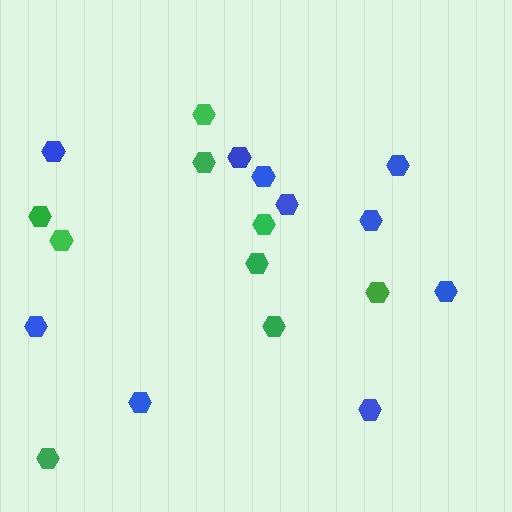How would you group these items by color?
There are 2 groups: one group of green hexagons (9) and one group of blue hexagons (10).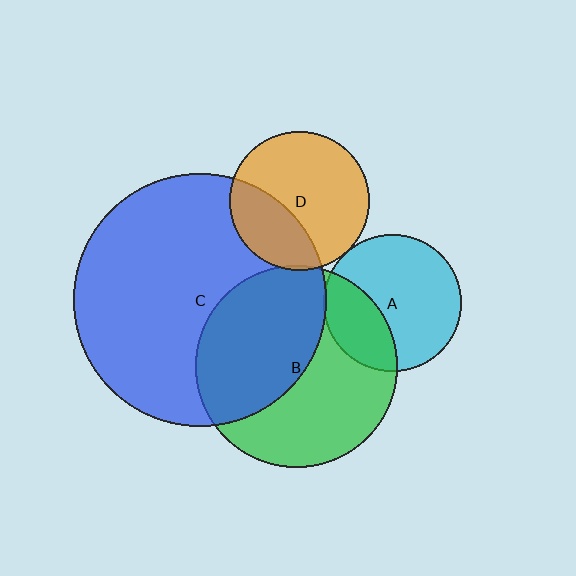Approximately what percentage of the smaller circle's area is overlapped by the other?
Approximately 45%.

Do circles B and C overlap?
Yes.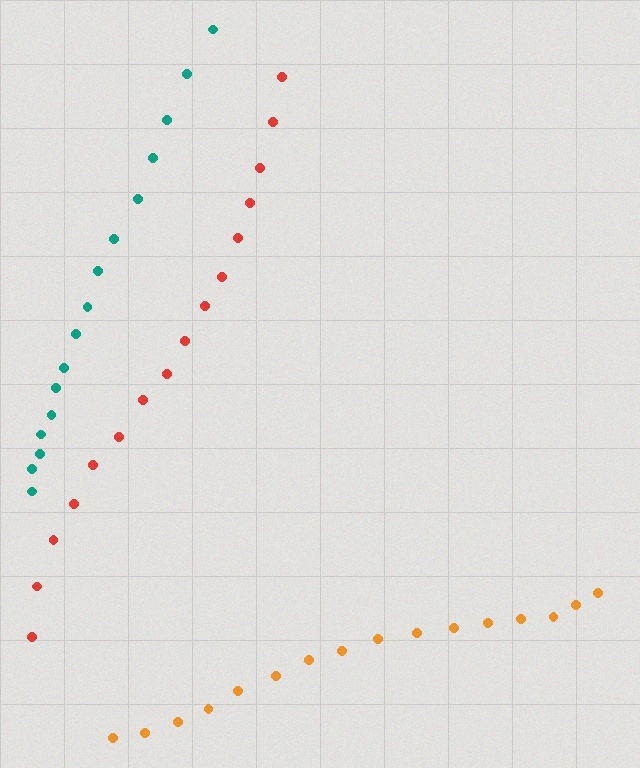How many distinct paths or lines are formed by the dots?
There are 3 distinct paths.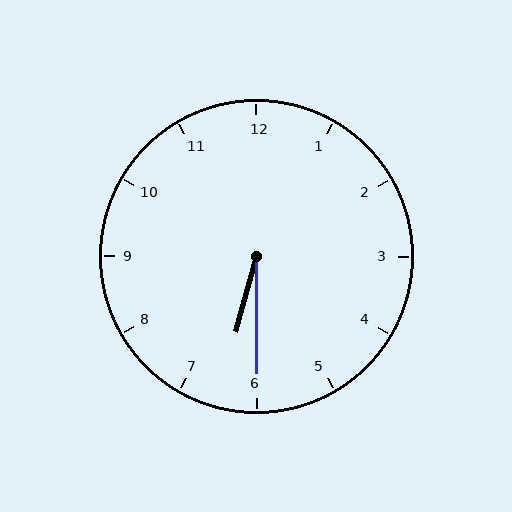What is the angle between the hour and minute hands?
Approximately 15 degrees.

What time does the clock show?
6:30.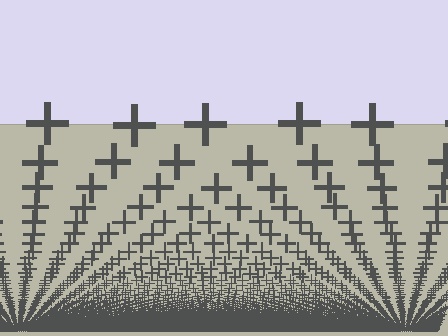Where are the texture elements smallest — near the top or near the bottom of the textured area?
Near the bottom.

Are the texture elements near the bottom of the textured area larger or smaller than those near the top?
Smaller. The gradient is inverted — elements near the bottom are smaller and denser.